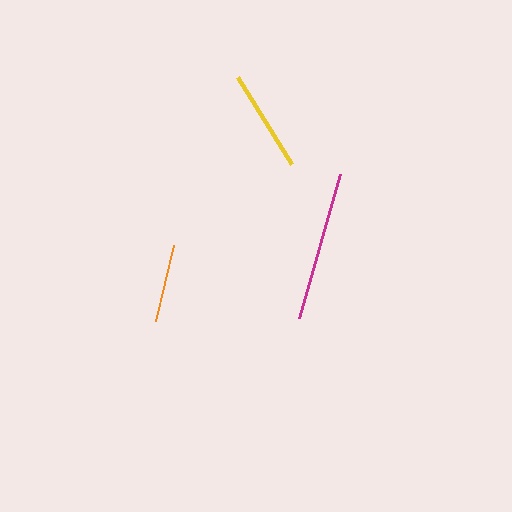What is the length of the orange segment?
The orange segment is approximately 79 pixels long.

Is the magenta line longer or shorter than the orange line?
The magenta line is longer than the orange line.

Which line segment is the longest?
The magenta line is the longest at approximately 150 pixels.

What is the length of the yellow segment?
The yellow segment is approximately 102 pixels long.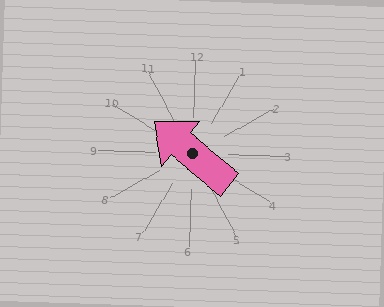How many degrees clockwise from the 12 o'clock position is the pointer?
Approximately 309 degrees.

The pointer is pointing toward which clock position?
Roughly 10 o'clock.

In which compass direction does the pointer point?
Northwest.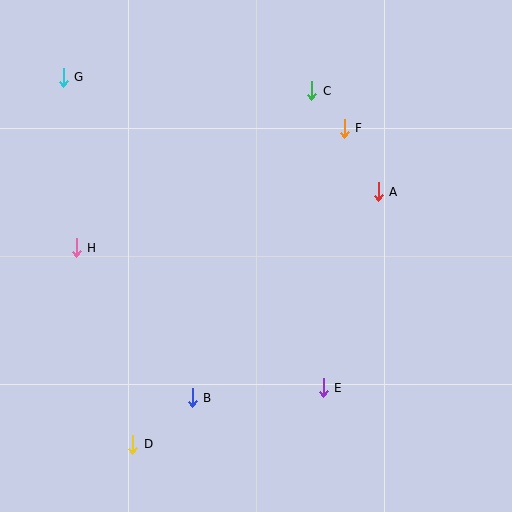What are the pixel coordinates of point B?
Point B is at (192, 398).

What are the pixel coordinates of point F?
Point F is at (344, 128).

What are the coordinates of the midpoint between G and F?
The midpoint between G and F is at (204, 103).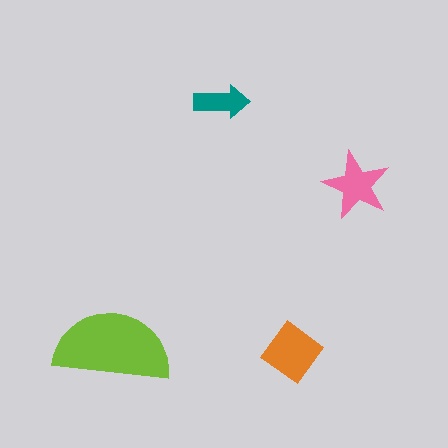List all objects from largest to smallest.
The lime semicircle, the orange diamond, the pink star, the teal arrow.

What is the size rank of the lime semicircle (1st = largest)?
1st.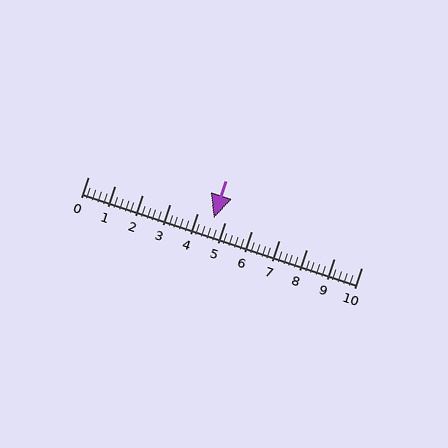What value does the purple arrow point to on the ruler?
The purple arrow points to approximately 4.6.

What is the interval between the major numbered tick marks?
The major tick marks are spaced 1 units apart.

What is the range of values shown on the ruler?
The ruler shows values from 0 to 10.